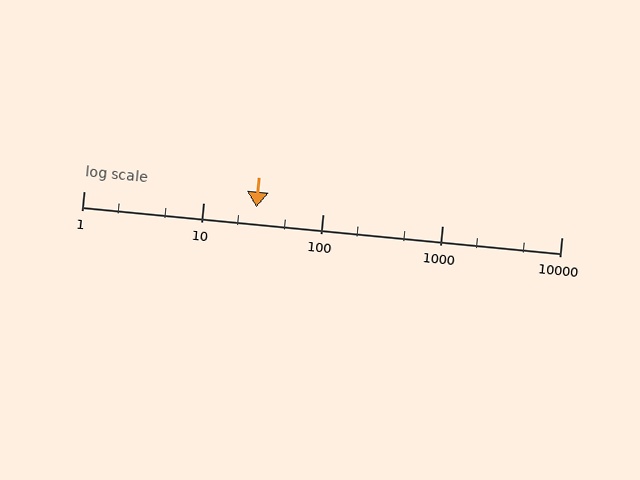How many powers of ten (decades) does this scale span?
The scale spans 4 decades, from 1 to 10000.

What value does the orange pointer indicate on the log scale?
The pointer indicates approximately 28.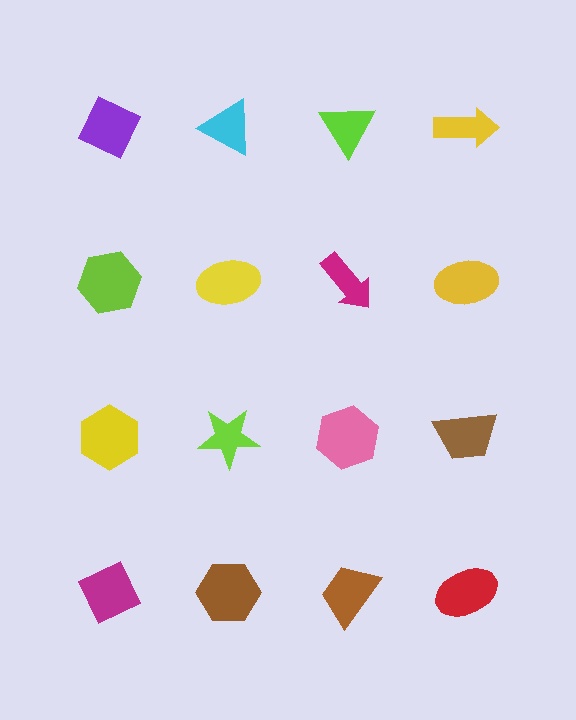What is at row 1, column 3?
A lime triangle.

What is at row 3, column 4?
A brown trapezoid.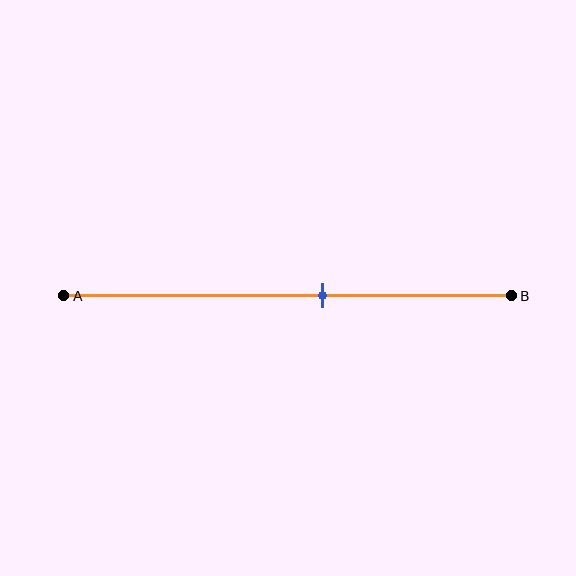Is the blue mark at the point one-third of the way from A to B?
No, the mark is at about 60% from A, not at the 33% one-third point.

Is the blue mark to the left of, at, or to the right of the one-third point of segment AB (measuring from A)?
The blue mark is to the right of the one-third point of segment AB.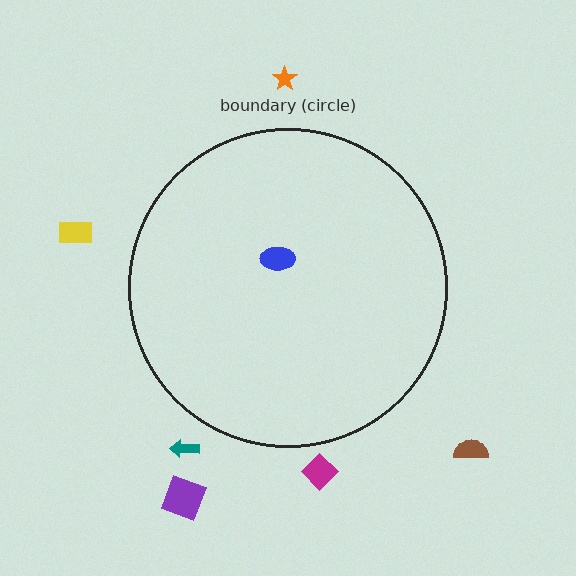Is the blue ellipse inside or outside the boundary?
Inside.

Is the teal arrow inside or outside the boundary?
Outside.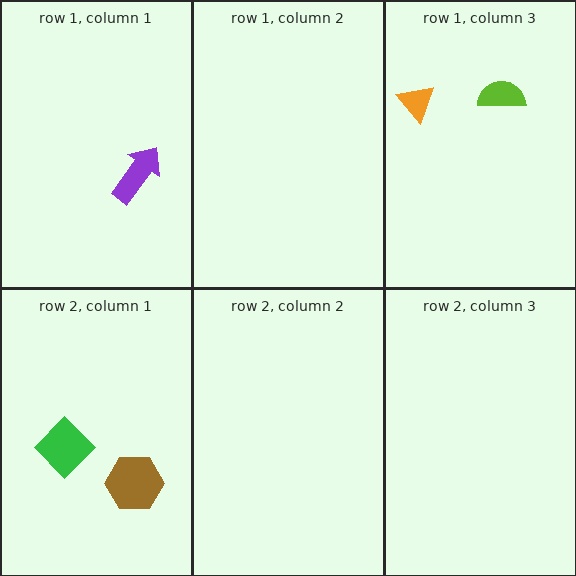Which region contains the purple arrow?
The row 1, column 1 region.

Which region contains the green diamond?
The row 2, column 1 region.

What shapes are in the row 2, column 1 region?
The brown hexagon, the green diamond.